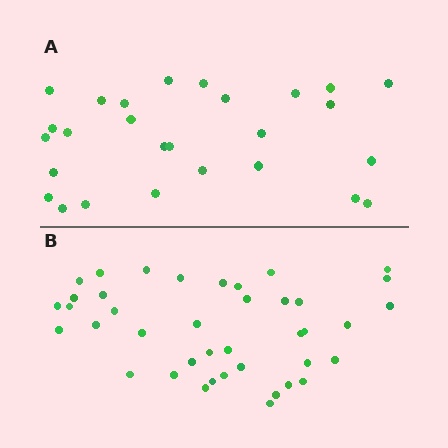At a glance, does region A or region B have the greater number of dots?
Region B (the bottom region) has more dots.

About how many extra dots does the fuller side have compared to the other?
Region B has approximately 15 more dots than region A.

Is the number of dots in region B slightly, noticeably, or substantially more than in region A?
Region B has substantially more. The ratio is roughly 1.5 to 1.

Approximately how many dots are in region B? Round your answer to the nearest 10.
About 40 dots.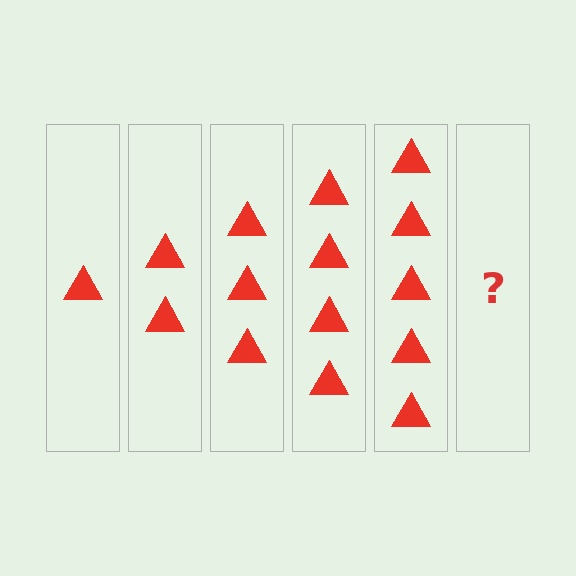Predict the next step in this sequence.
The next step is 6 triangles.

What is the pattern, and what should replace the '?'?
The pattern is that each step adds one more triangle. The '?' should be 6 triangles.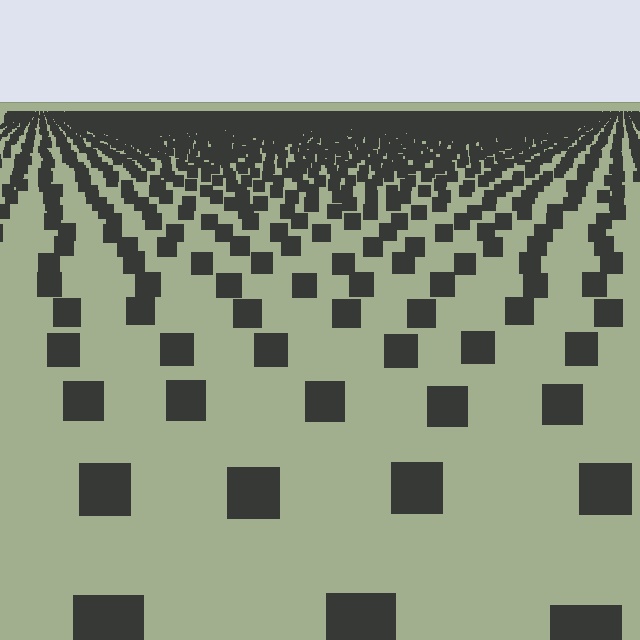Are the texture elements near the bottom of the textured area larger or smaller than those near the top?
Larger. Near the bottom, elements are closer to the viewer and appear at a bigger on-screen size.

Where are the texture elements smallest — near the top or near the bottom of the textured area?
Near the top.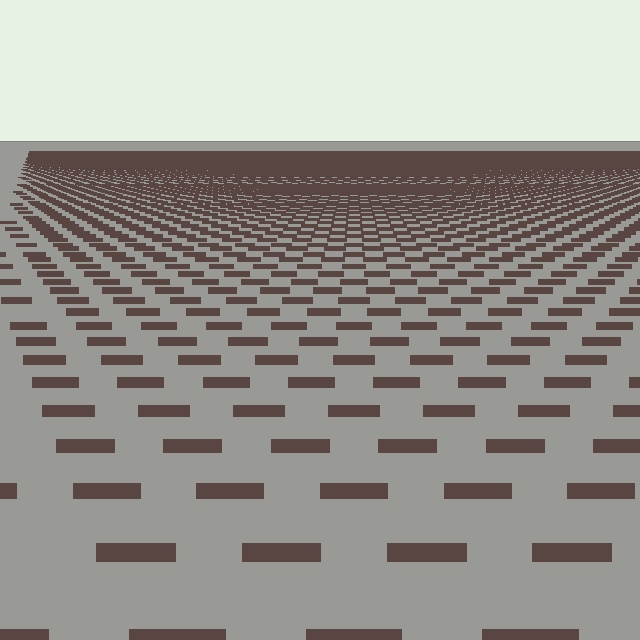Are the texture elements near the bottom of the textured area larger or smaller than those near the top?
Larger. Near the bottom, elements are closer to the viewer and appear at a bigger on-screen size.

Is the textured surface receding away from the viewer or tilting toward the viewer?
The surface is receding away from the viewer. Texture elements get smaller and denser toward the top.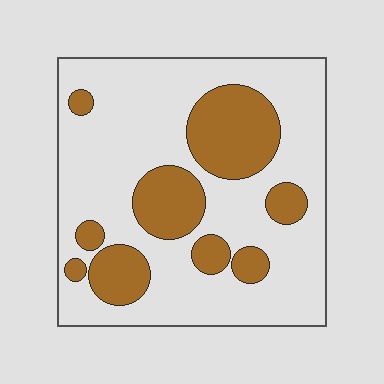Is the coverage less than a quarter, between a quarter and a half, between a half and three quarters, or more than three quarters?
Between a quarter and a half.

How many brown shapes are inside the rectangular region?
9.